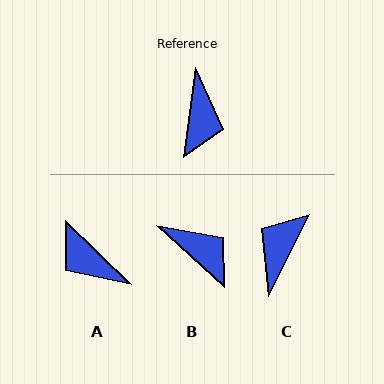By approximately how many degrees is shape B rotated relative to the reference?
Approximately 55 degrees counter-clockwise.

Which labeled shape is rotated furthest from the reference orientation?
C, about 161 degrees away.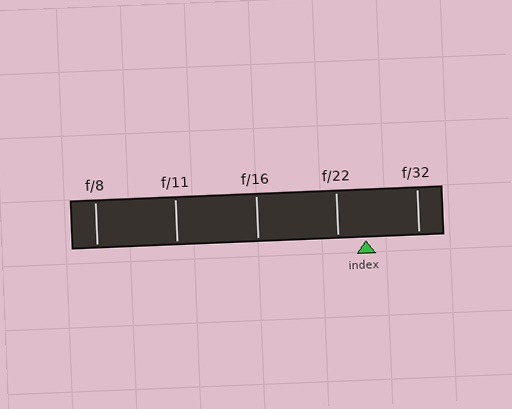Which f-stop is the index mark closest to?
The index mark is closest to f/22.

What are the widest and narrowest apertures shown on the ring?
The widest aperture shown is f/8 and the narrowest is f/32.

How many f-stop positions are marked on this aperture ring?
There are 5 f-stop positions marked.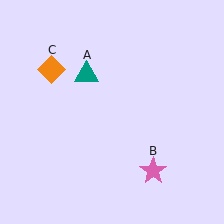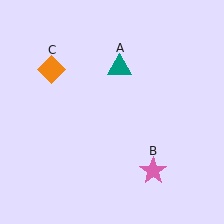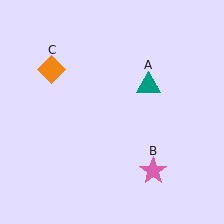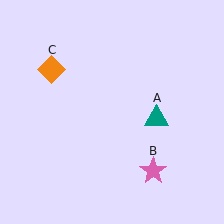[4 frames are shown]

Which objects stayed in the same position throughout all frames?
Pink star (object B) and orange diamond (object C) remained stationary.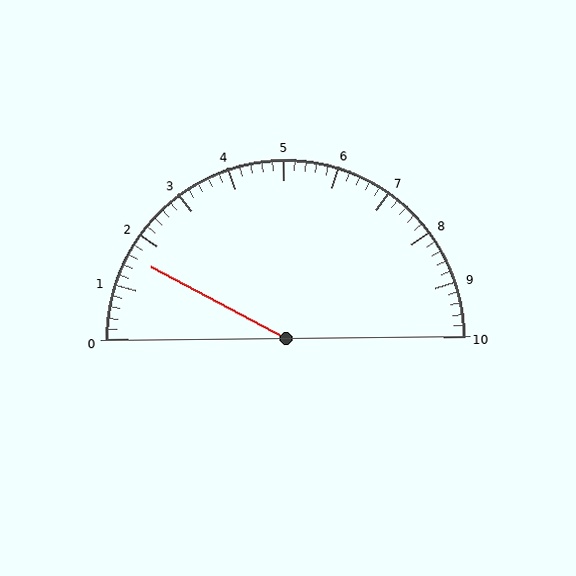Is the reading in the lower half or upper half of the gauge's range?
The reading is in the lower half of the range (0 to 10).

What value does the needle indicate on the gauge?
The needle indicates approximately 1.6.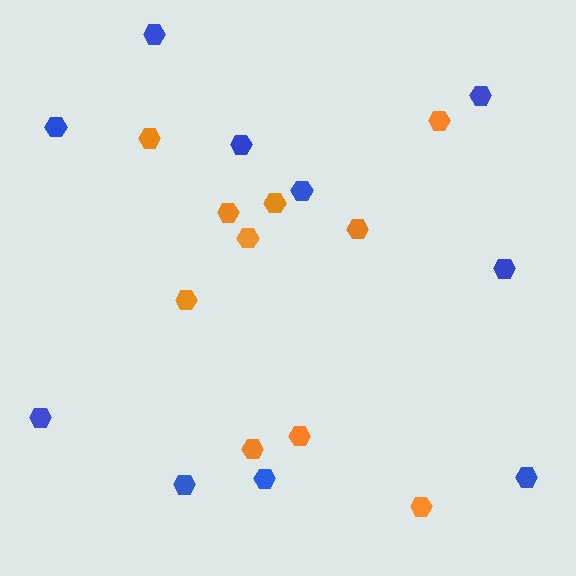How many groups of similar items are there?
There are 2 groups: one group of orange hexagons (10) and one group of blue hexagons (10).